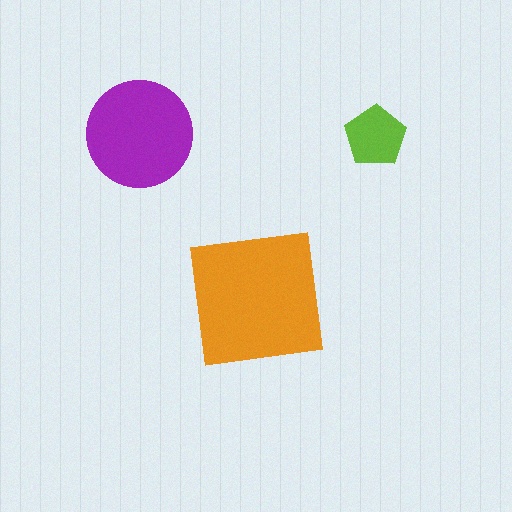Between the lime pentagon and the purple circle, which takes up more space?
The purple circle.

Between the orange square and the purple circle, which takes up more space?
The orange square.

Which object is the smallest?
The lime pentagon.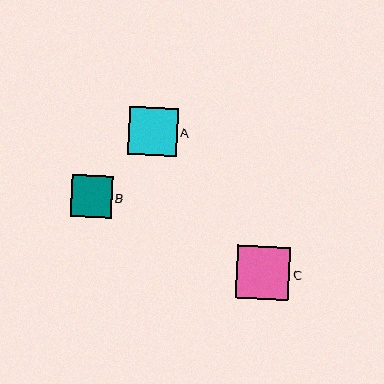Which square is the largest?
Square C is the largest with a size of approximately 53 pixels.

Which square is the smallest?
Square B is the smallest with a size of approximately 41 pixels.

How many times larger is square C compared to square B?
Square C is approximately 1.3 times the size of square B.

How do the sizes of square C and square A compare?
Square C and square A are approximately the same size.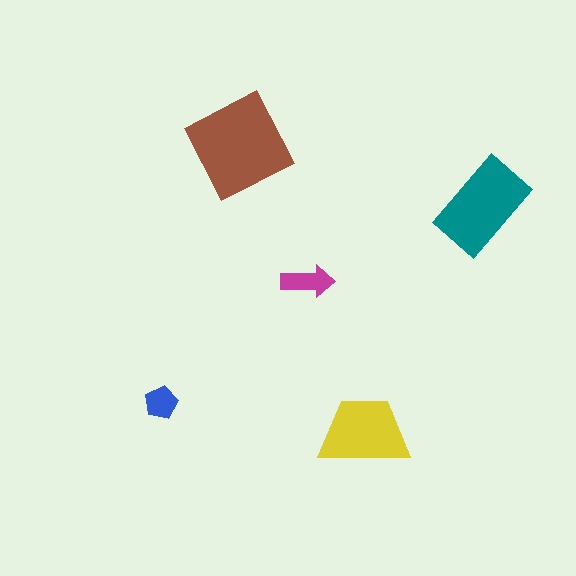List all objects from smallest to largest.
The blue pentagon, the magenta arrow, the yellow trapezoid, the teal rectangle, the brown diamond.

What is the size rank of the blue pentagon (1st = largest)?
5th.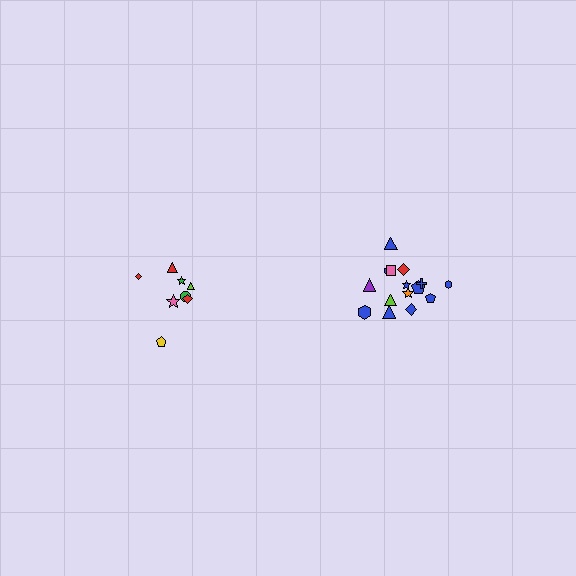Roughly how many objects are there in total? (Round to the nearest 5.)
Roughly 25 objects in total.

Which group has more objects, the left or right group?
The right group.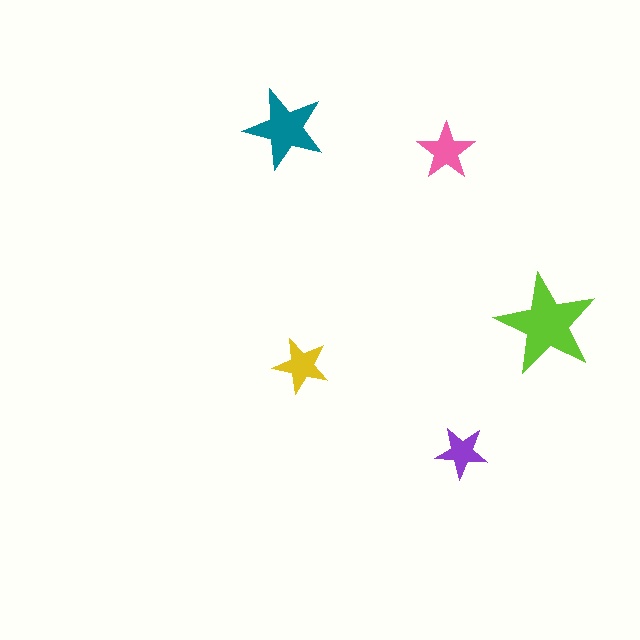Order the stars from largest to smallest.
the lime one, the teal one, the pink one, the yellow one, the purple one.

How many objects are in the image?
There are 5 objects in the image.